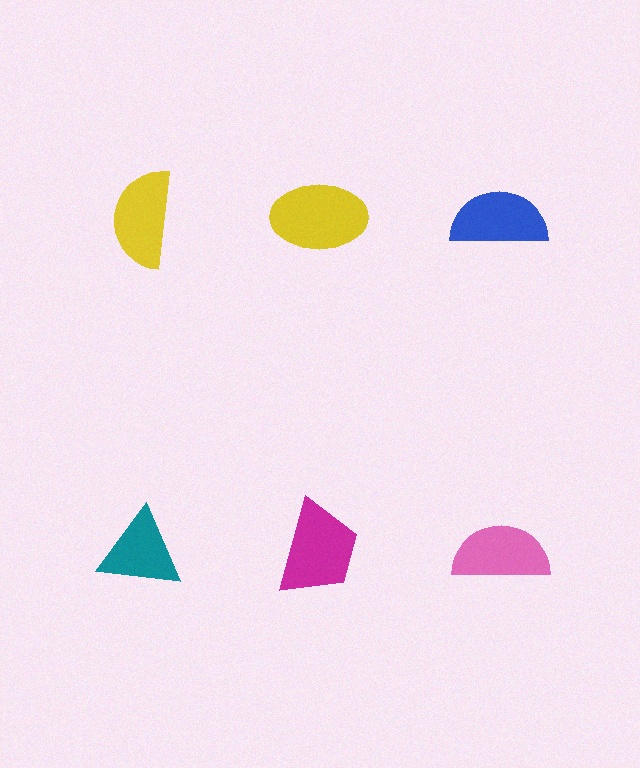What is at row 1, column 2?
A yellow ellipse.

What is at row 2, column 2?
A magenta trapezoid.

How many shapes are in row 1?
3 shapes.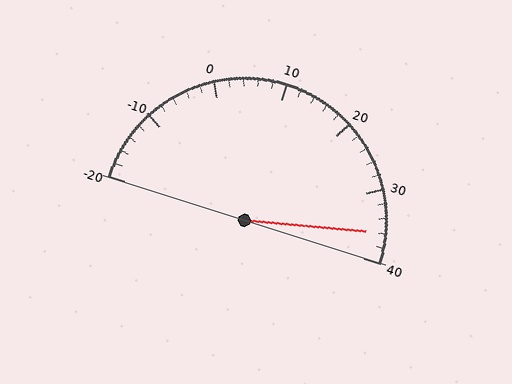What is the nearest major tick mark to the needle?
The nearest major tick mark is 40.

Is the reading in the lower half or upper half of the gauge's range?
The reading is in the upper half of the range (-20 to 40).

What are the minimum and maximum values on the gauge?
The gauge ranges from -20 to 40.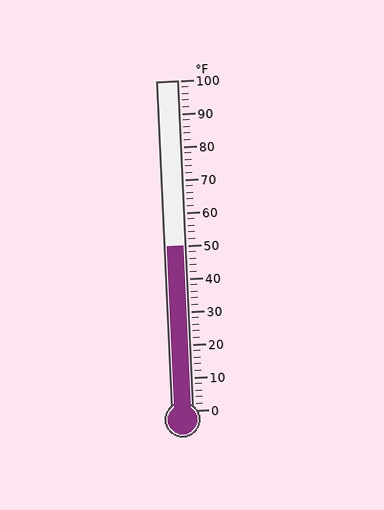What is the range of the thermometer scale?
The thermometer scale ranges from 0°F to 100°F.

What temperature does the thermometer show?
The thermometer shows approximately 50°F.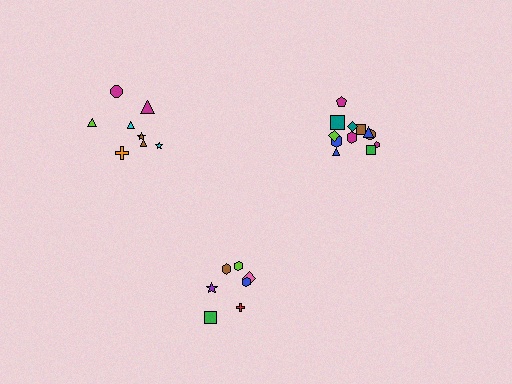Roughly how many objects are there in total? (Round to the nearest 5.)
Roughly 30 objects in total.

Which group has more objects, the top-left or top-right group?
The top-right group.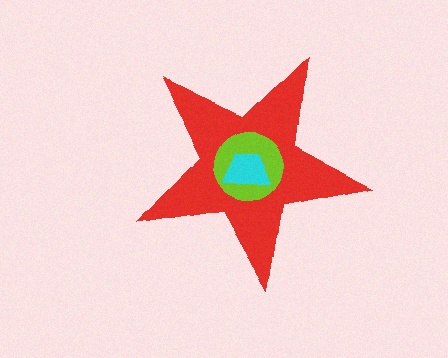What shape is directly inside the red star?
The lime circle.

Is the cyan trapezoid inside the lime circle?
Yes.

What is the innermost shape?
The cyan trapezoid.